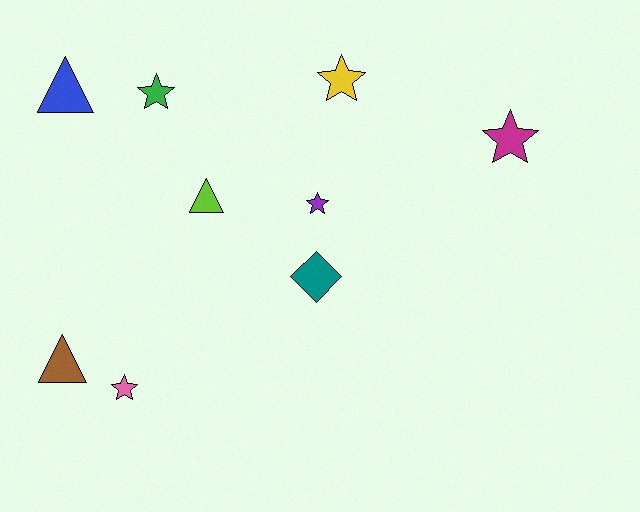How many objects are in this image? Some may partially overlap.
There are 9 objects.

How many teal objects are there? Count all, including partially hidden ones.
There is 1 teal object.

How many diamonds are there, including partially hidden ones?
There is 1 diamond.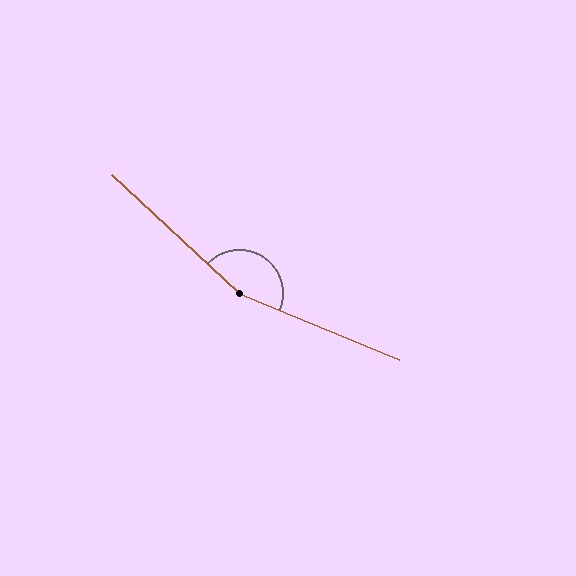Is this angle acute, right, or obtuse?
It is obtuse.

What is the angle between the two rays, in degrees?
Approximately 159 degrees.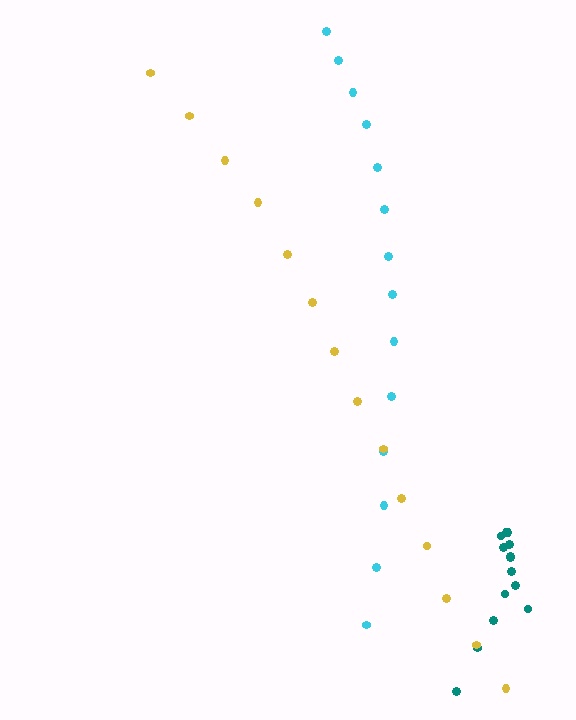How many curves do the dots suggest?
There are 3 distinct paths.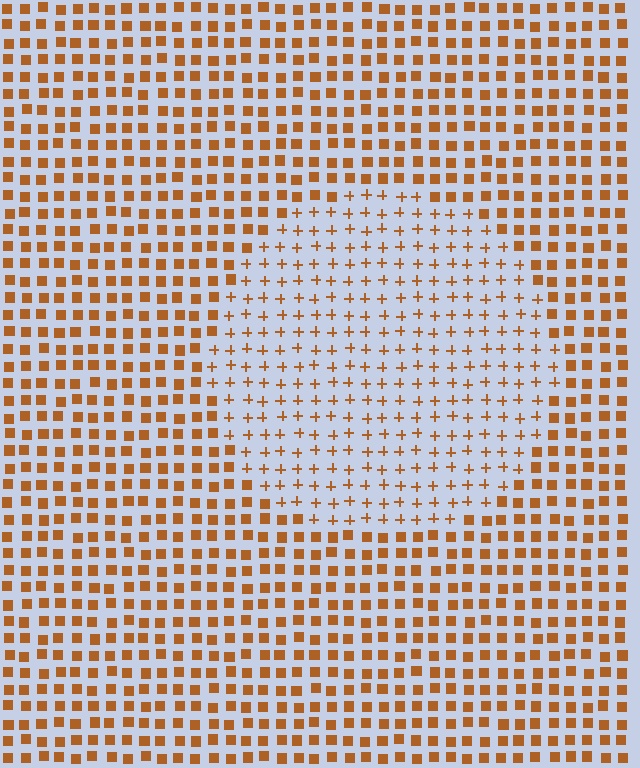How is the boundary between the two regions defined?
The boundary is defined by a change in element shape: plus signs inside vs. squares outside. All elements share the same color and spacing.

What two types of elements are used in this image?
The image uses plus signs inside the circle region and squares outside it.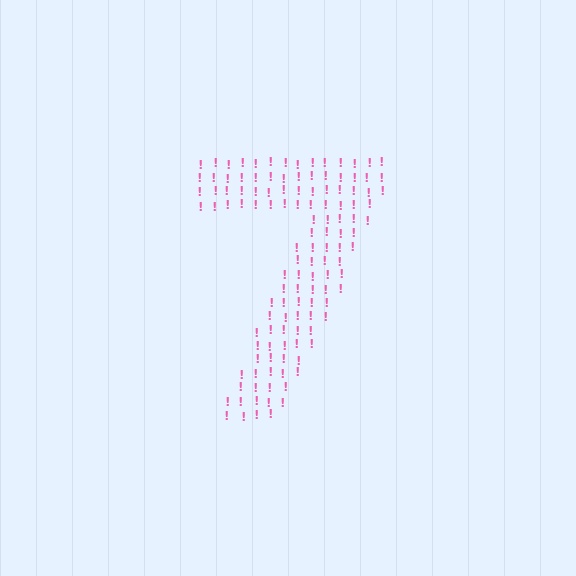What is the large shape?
The large shape is the digit 7.